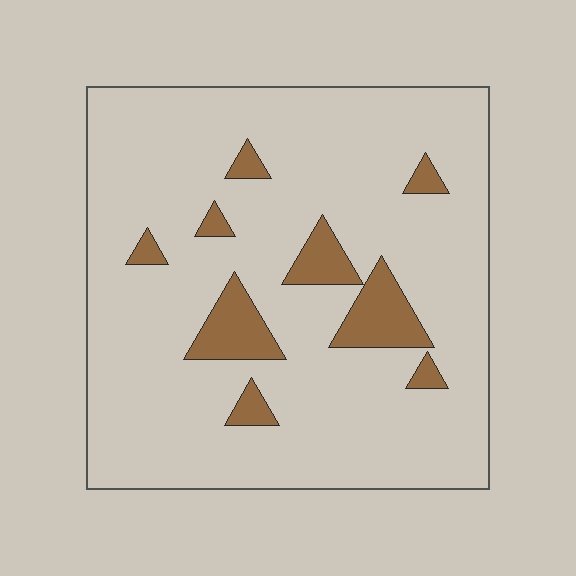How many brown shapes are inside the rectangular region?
9.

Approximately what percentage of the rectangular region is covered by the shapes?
Approximately 10%.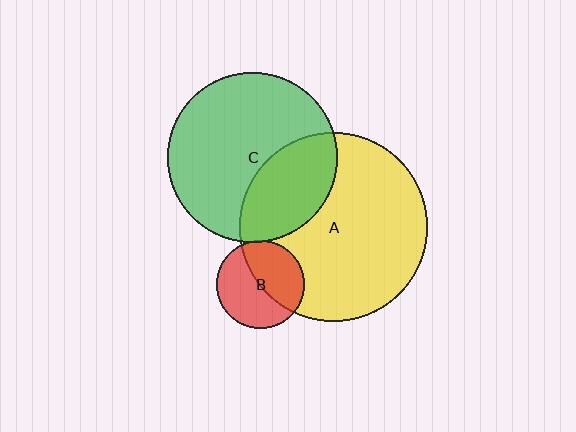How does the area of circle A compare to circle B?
Approximately 4.6 times.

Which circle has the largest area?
Circle A (yellow).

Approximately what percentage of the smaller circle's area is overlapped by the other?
Approximately 45%.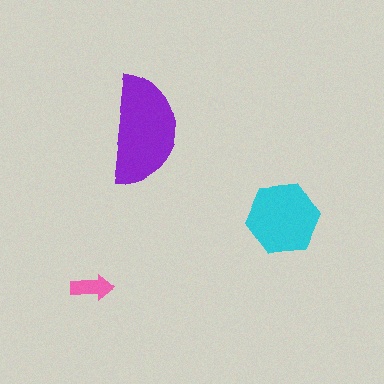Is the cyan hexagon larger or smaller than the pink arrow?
Larger.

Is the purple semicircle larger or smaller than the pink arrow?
Larger.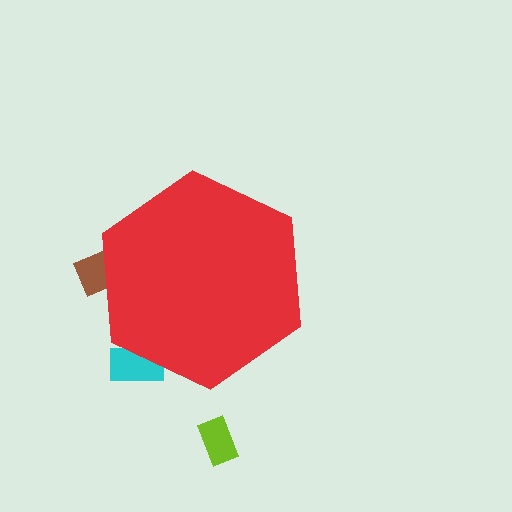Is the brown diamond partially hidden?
Yes, the brown diamond is partially hidden behind the red hexagon.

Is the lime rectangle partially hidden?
No, the lime rectangle is fully visible.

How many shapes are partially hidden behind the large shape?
2 shapes are partially hidden.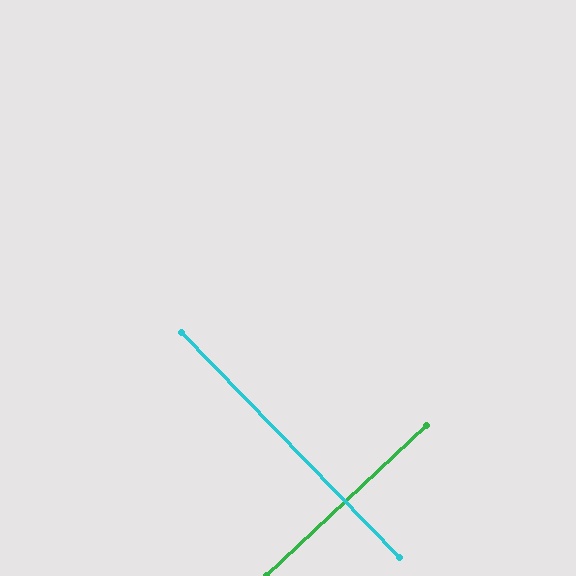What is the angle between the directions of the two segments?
Approximately 89 degrees.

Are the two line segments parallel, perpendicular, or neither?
Perpendicular — they meet at approximately 89°.